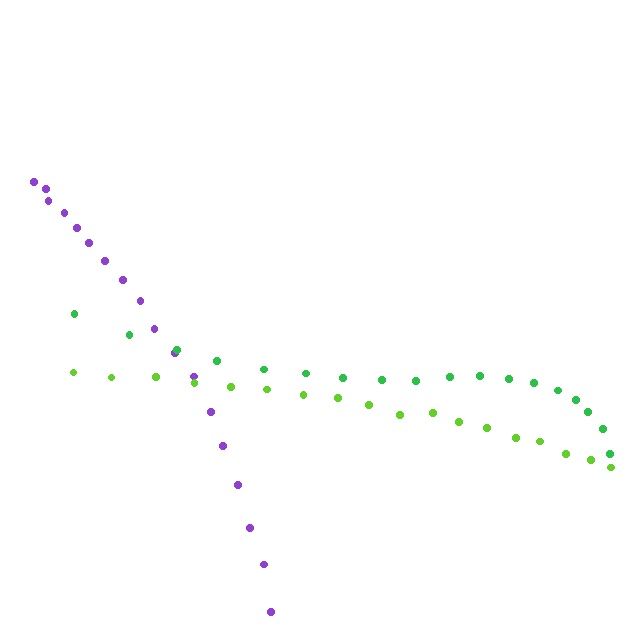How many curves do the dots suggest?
There are 3 distinct paths.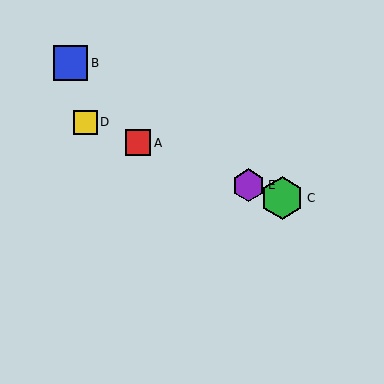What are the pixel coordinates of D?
Object D is at (86, 122).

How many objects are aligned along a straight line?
4 objects (A, C, D, E) are aligned along a straight line.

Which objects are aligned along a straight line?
Objects A, C, D, E are aligned along a straight line.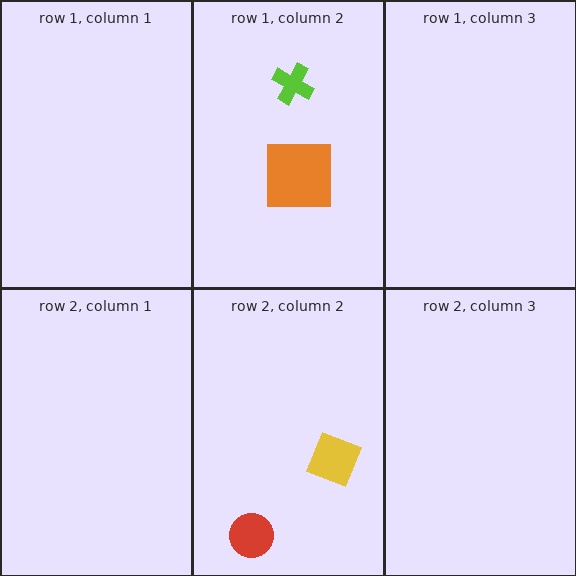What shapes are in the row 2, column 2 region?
The red circle, the yellow diamond.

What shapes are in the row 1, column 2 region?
The lime cross, the orange square.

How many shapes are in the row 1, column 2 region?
2.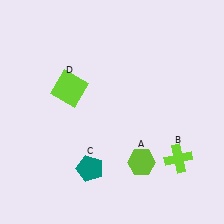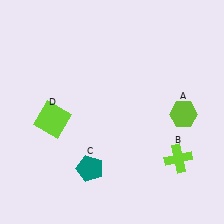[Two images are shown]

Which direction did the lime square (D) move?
The lime square (D) moved down.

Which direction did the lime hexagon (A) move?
The lime hexagon (A) moved up.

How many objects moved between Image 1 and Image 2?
2 objects moved between the two images.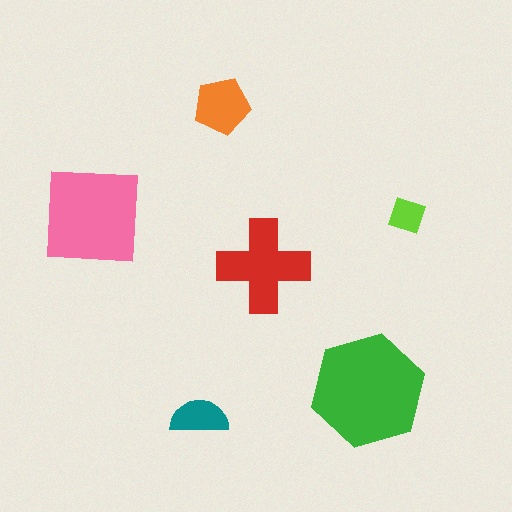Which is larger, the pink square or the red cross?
The pink square.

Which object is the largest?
The green hexagon.